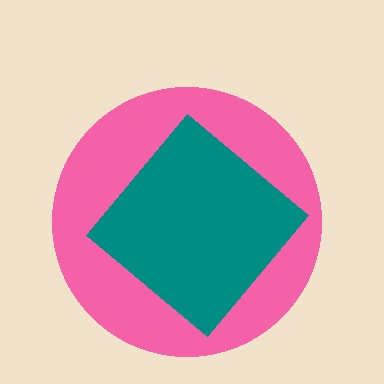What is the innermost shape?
The teal diamond.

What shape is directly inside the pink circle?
The teal diamond.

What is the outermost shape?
The pink circle.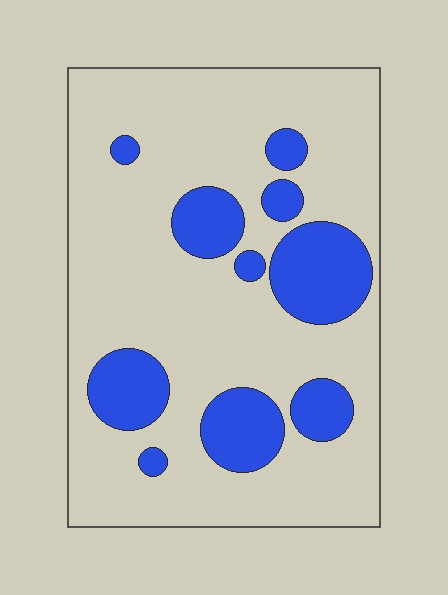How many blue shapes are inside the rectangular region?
10.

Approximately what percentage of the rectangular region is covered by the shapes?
Approximately 20%.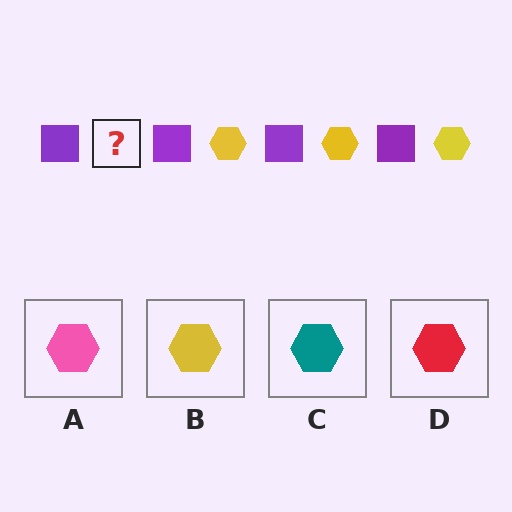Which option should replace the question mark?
Option B.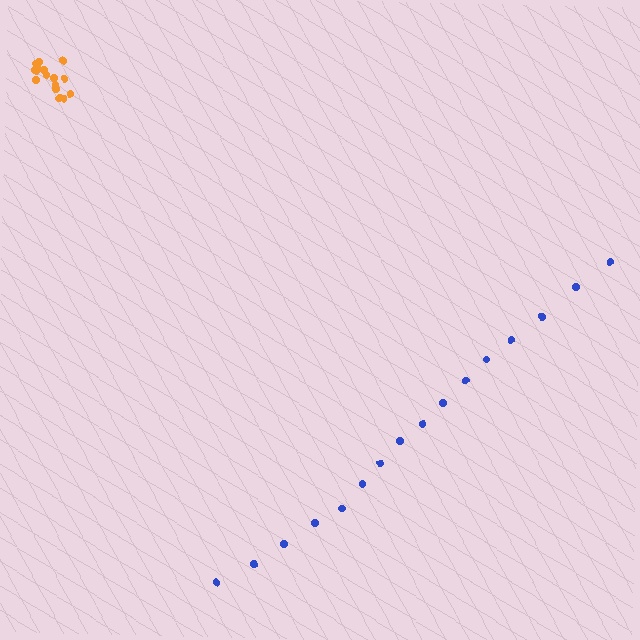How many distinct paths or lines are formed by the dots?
There are 2 distinct paths.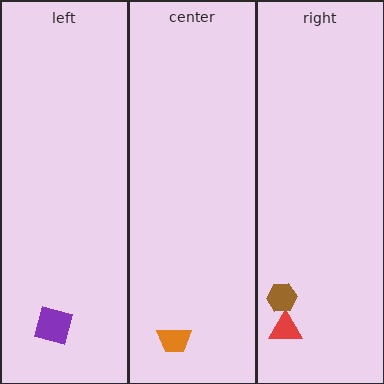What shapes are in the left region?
The purple diamond.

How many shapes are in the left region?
1.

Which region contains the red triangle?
The right region.